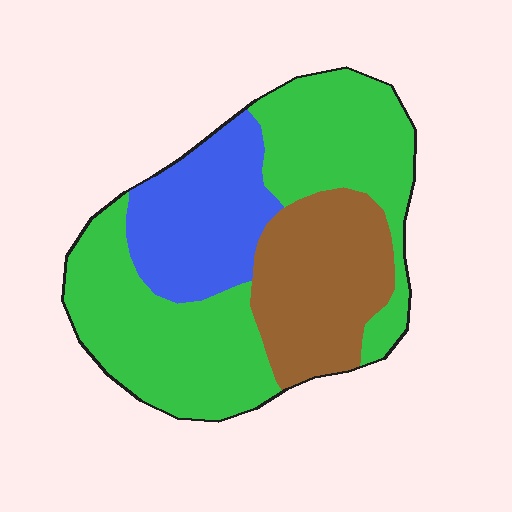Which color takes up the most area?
Green, at roughly 55%.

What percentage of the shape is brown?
Brown takes up less than a quarter of the shape.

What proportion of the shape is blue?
Blue takes up less than a quarter of the shape.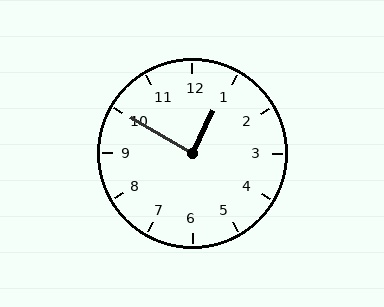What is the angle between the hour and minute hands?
Approximately 85 degrees.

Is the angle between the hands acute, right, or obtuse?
It is right.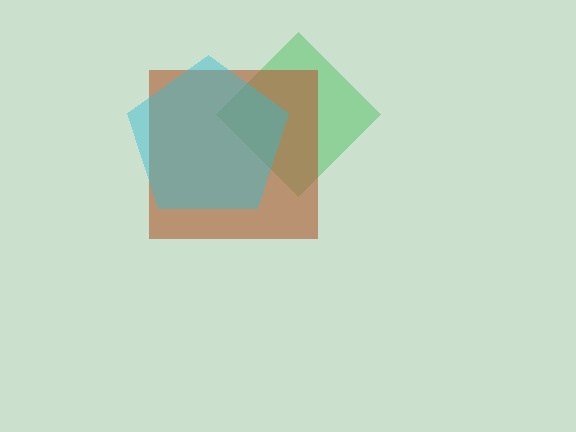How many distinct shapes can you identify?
There are 3 distinct shapes: a green diamond, a brown square, a cyan pentagon.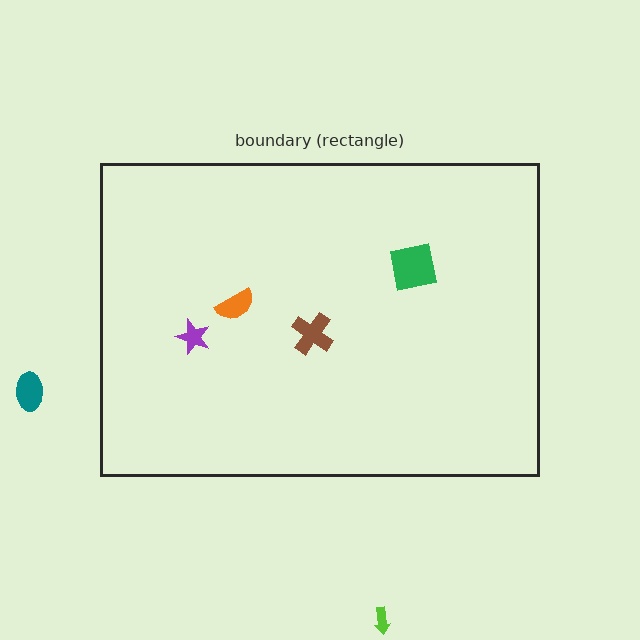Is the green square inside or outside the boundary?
Inside.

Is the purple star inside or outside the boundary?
Inside.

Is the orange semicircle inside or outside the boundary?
Inside.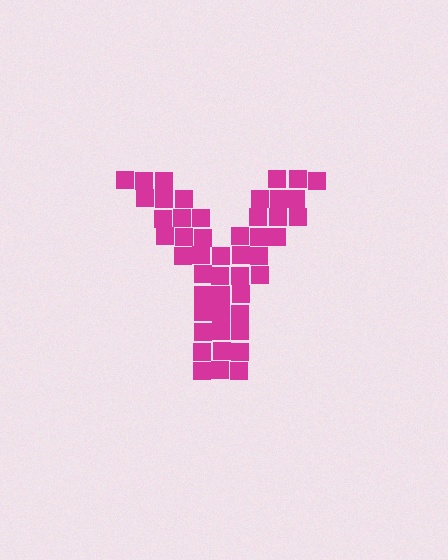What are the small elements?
The small elements are squares.